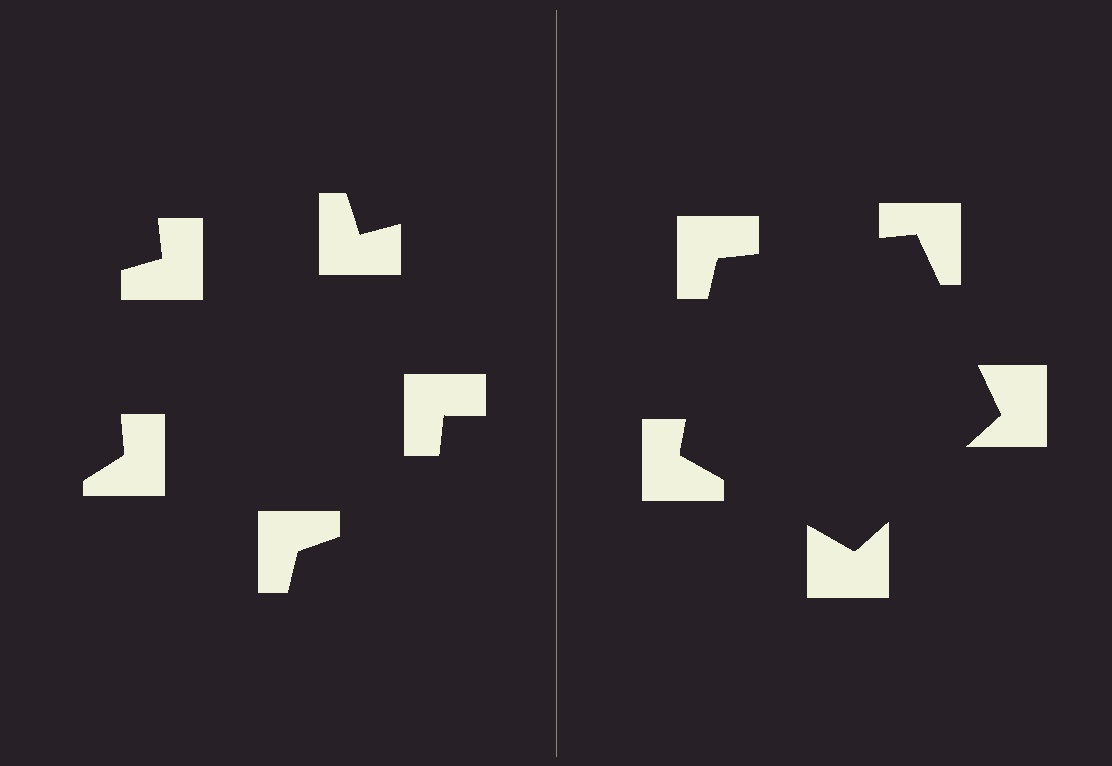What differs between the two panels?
The notched squares are positioned identically on both sides; only the wedge orientations differ. On the right they align to a pentagon; on the left they are misaligned.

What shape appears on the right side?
An illusory pentagon.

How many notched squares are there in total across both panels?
10 — 5 on each side.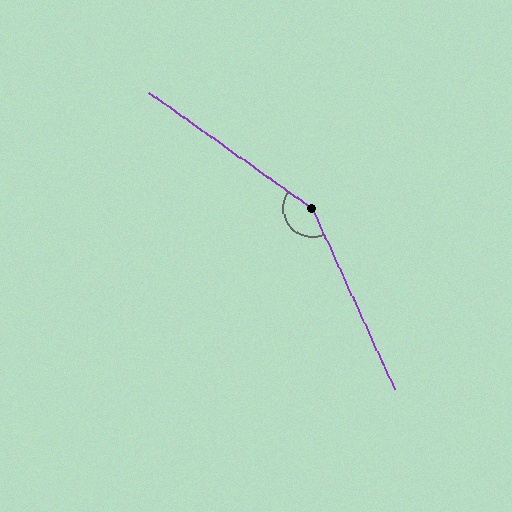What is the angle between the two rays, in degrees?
Approximately 150 degrees.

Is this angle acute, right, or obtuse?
It is obtuse.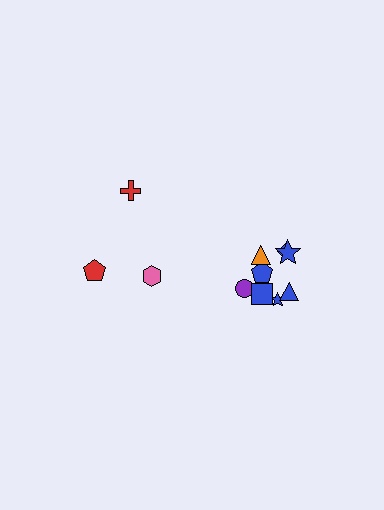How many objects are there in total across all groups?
There are 11 objects.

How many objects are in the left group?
There are 3 objects.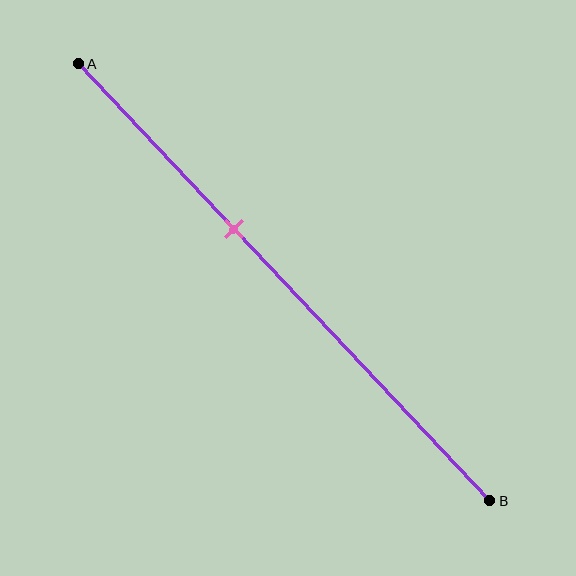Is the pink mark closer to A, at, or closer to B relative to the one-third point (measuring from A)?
The pink mark is closer to point B than the one-third point of segment AB.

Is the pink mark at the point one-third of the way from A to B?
No, the mark is at about 40% from A, not at the 33% one-third point.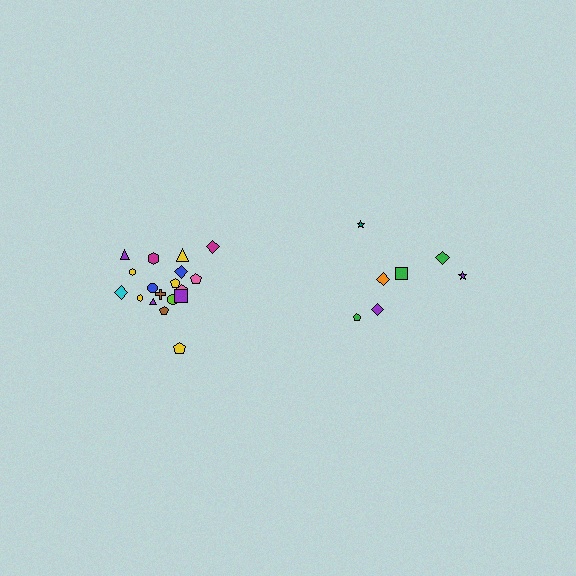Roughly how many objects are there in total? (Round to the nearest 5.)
Roughly 25 objects in total.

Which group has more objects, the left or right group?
The left group.